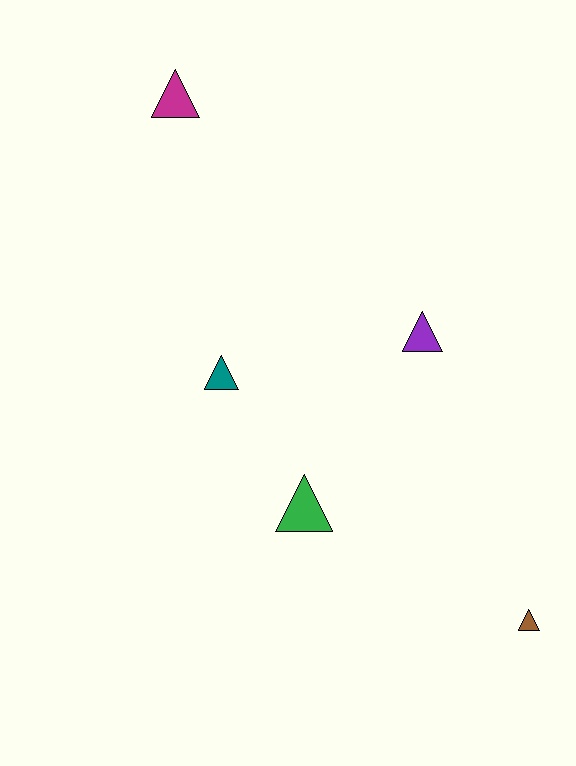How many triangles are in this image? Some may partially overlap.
There are 5 triangles.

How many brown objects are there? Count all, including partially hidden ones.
There is 1 brown object.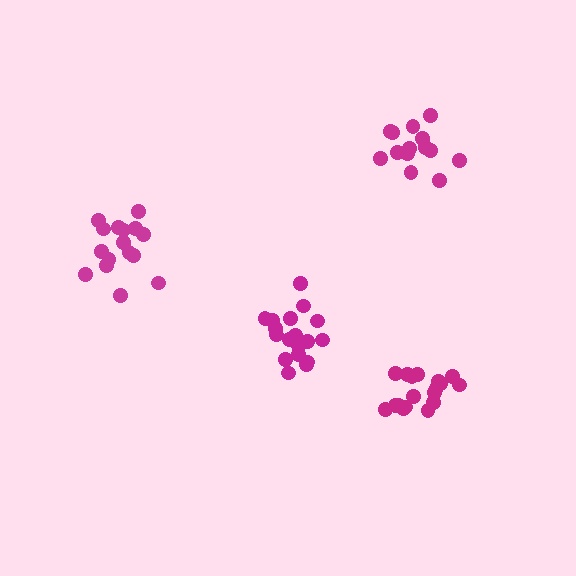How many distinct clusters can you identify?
There are 4 distinct clusters.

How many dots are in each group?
Group 1: 18 dots, Group 2: 14 dots, Group 3: 18 dots, Group 4: 16 dots (66 total).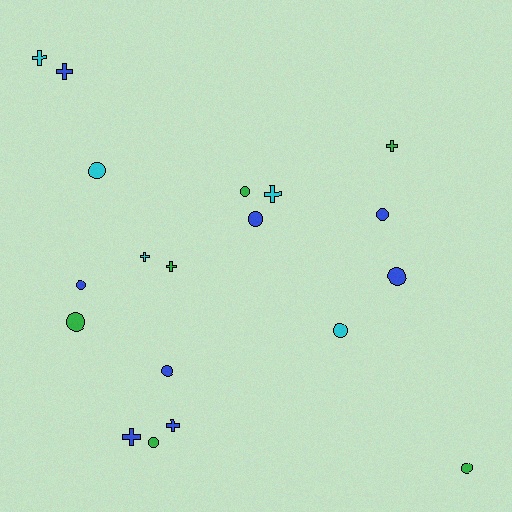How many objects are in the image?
There are 19 objects.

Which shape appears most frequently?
Circle, with 11 objects.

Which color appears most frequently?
Blue, with 8 objects.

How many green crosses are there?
There are 2 green crosses.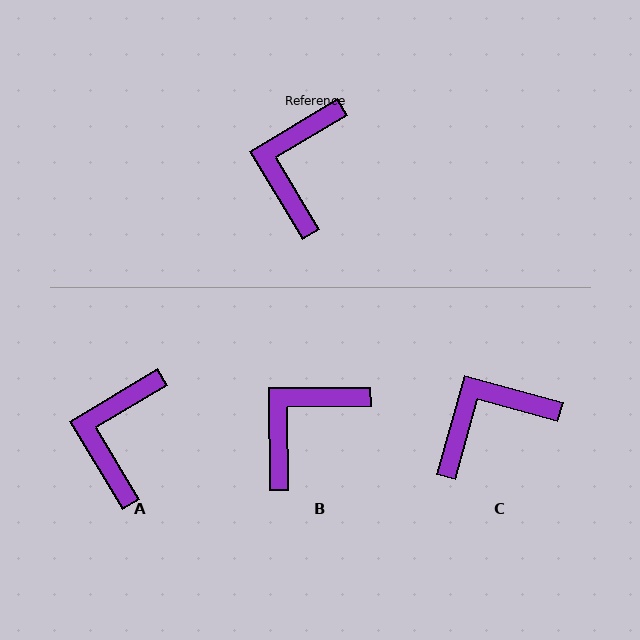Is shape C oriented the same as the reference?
No, it is off by about 46 degrees.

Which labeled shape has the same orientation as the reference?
A.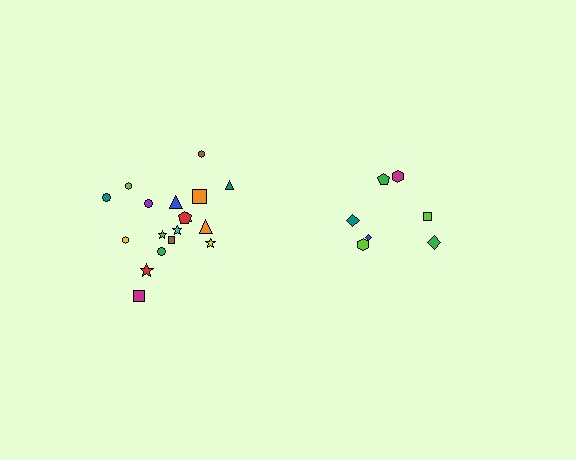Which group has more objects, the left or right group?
The left group.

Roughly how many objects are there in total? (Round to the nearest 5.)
Roughly 25 objects in total.